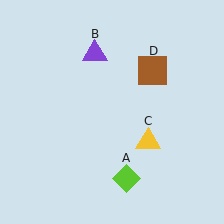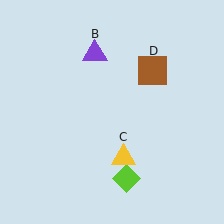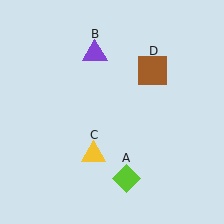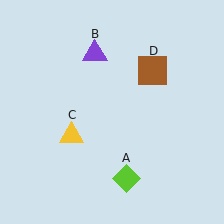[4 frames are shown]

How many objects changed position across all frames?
1 object changed position: yellow triangle (object C).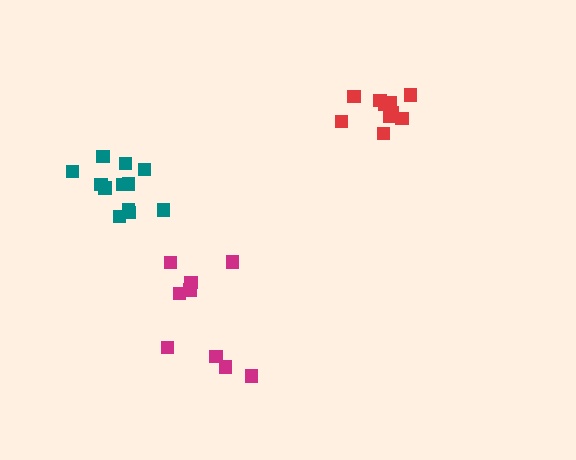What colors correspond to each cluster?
The clusters are colored: magenta, teal, red.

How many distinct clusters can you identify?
There are 3 distinct clusters.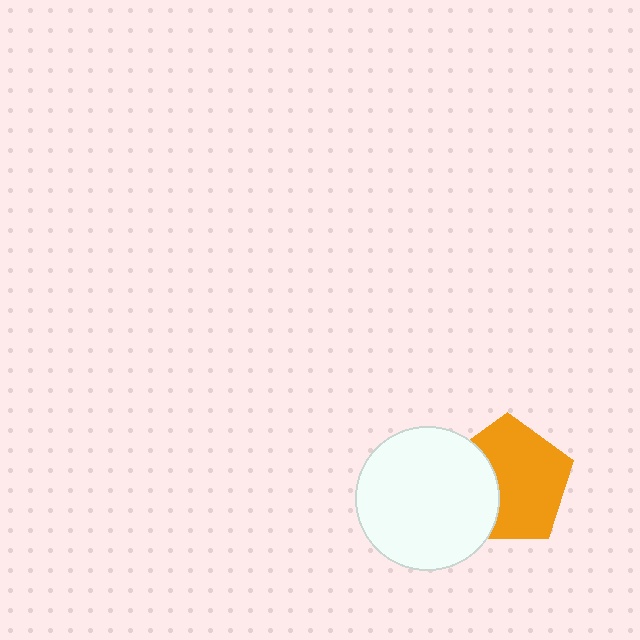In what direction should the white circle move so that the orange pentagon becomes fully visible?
The white circle should move left. That is the shortest direction to clear the overlap and leave the orange pentagon fully visible.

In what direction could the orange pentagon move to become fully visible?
The orange pentagon could move right. That would shift it out from behind the white circle entirely.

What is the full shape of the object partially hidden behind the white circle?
The partially hidden object is an orange pentagon.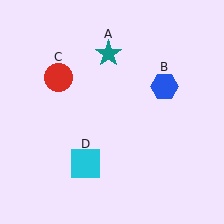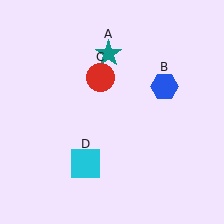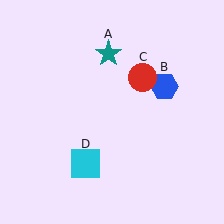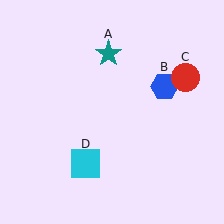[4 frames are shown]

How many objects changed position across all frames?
1 object changed position: red circle (object C).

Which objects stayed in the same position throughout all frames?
Teal star (object A) and blue hexagon (object B) and cyan square (object D) remained stationary.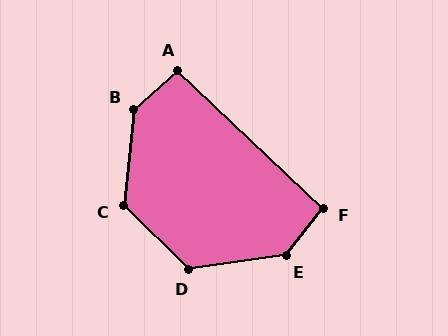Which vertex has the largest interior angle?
B, at approximately 138 degrees.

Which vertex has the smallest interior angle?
F, at approximately 95 degrees.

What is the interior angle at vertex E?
Approximately 136 degrees (obtuse).